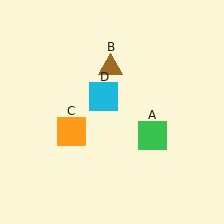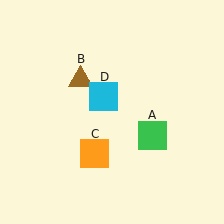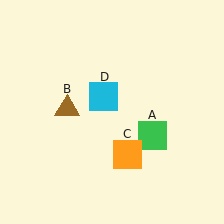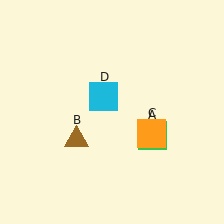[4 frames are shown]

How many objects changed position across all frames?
2 objects changed position: brown triangle (object B), orange square (object C).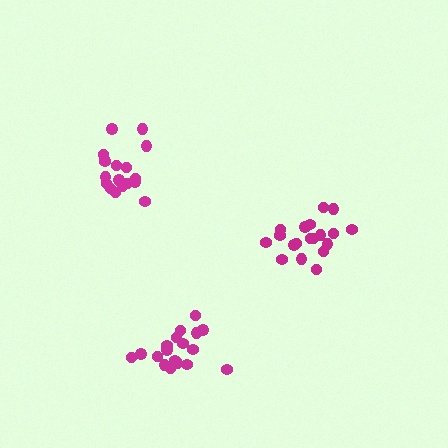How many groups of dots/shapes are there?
There are 3 groups.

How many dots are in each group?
Group 1: 19 dots, Group 2: 18 dots, Group 3: 19 dots (56 total).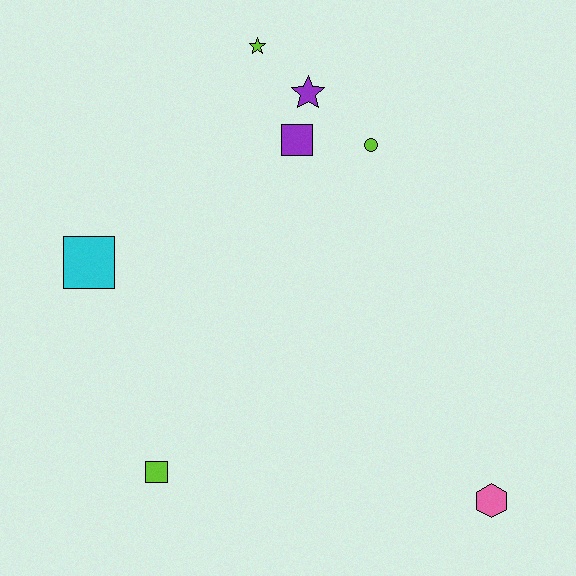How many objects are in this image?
There are 7 objects.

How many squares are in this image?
There are 3 squares.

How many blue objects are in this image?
There are no blue objects.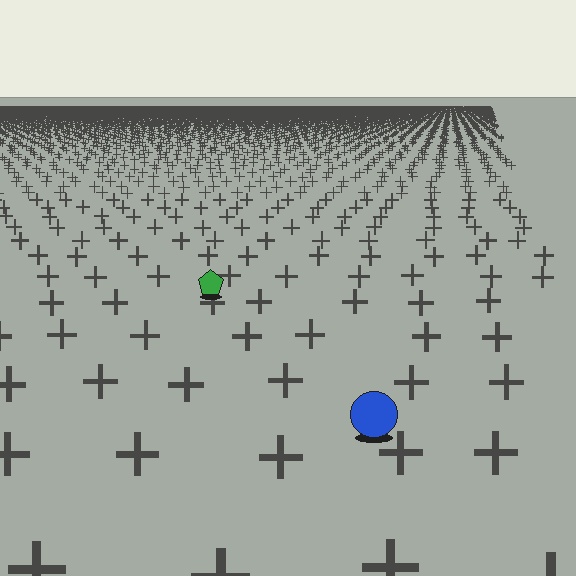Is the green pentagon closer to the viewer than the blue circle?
No. The blue circle is closer — you can tell from the texture gradient: the ground texture is coarser near it.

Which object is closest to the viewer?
The blue circle is closest. The texture marks near it are larger and more spread out.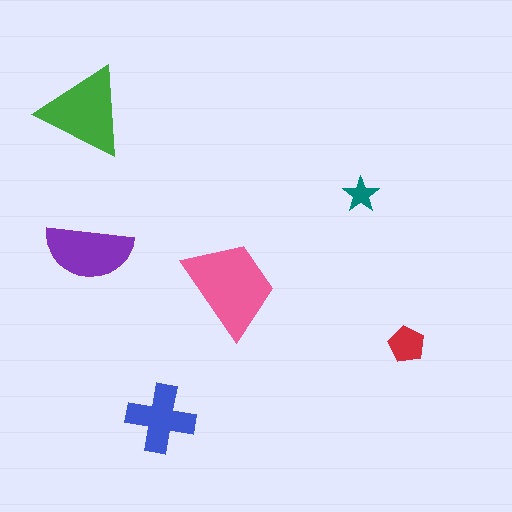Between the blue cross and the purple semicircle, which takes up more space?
The purple semicircle.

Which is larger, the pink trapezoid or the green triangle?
The pink trapezoid.